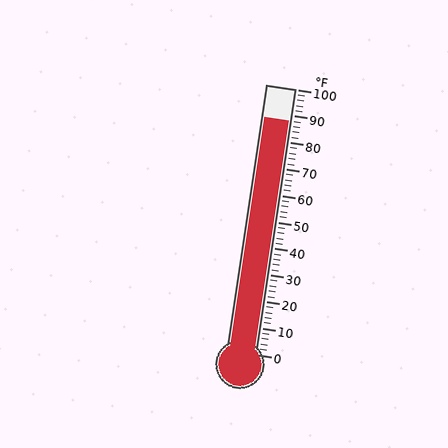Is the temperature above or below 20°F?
The temperature is above 20°F.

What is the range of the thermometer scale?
The thermometer scale ranges from 0°F to 100°F.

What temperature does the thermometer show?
The thermometer shows approximately 88°F.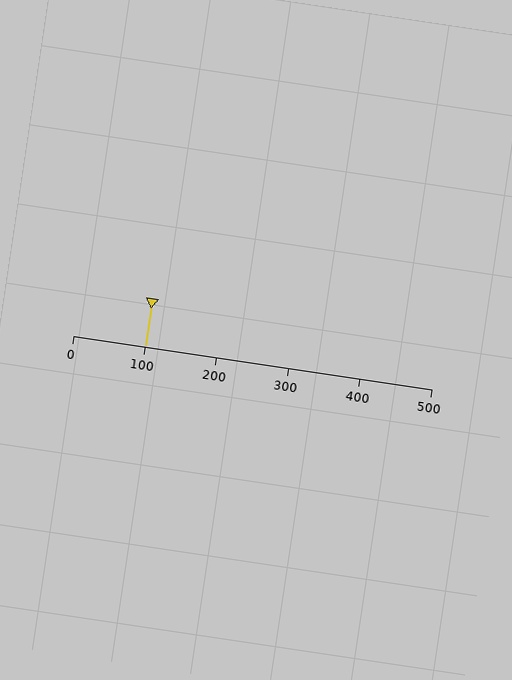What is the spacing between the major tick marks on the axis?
The major ticks are spaced 100 apart.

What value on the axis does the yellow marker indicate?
The marker indicates approximately 100.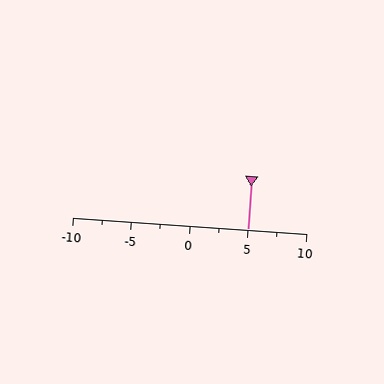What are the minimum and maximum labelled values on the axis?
The axis runs from -10 to 10.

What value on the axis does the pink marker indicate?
The marker indicates approximately 5.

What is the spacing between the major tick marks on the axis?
The major ticks are spaced 5 apart.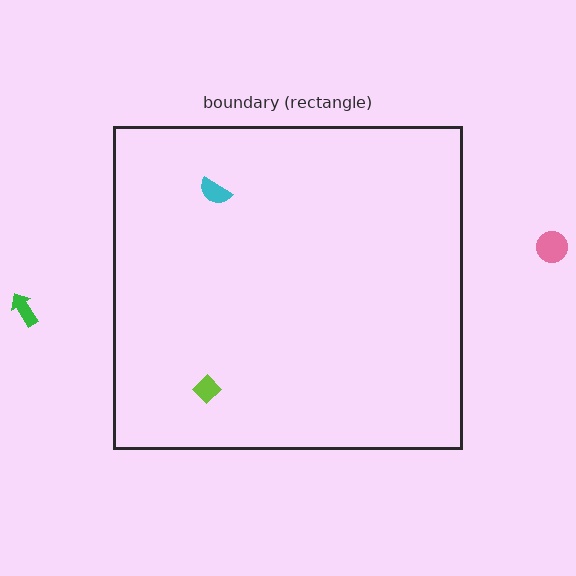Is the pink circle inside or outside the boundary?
Outside.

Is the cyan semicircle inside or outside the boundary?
Inside.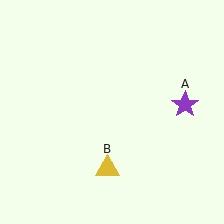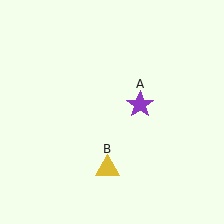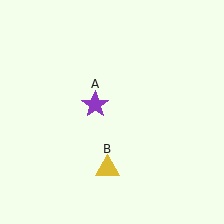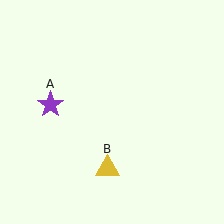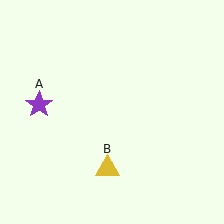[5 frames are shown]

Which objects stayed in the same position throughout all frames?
Yellow triangle (object B) remained stationary.